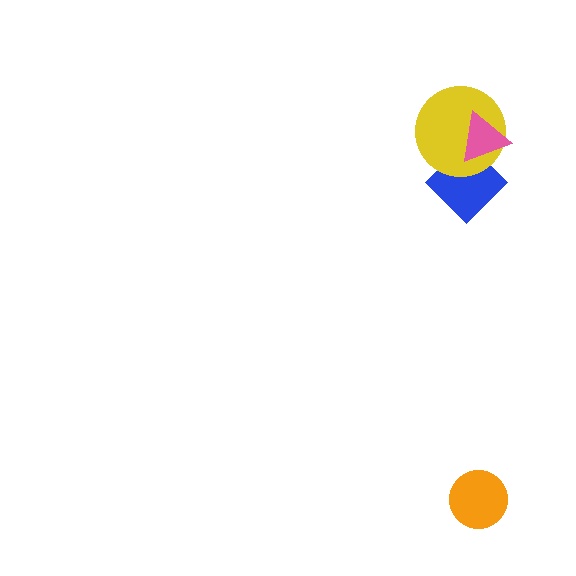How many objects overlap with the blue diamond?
2 objects overlap with the blue diamond.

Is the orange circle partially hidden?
No, no other shape covers it.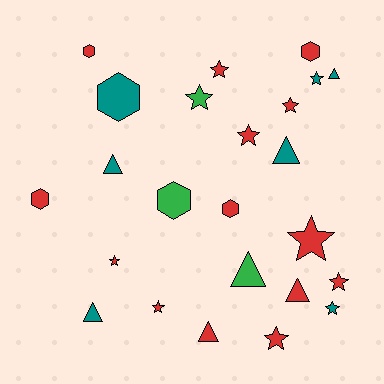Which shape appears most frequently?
Star, with 11 objects.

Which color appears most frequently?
Red, with 14 objects.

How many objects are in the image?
There are 24 objects.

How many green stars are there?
There is 1 green star.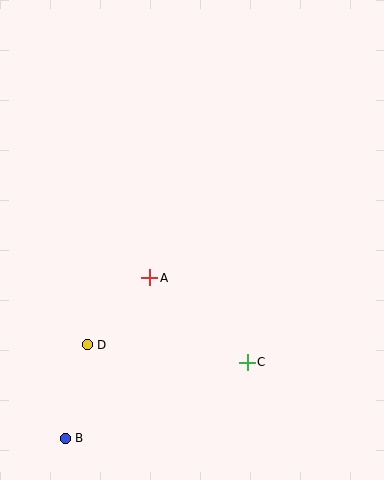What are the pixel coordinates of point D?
Point D is at (87, 345).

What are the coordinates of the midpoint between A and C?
The midpoint between A and C is at (198, 320).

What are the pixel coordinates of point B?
Point B is at (65, 438).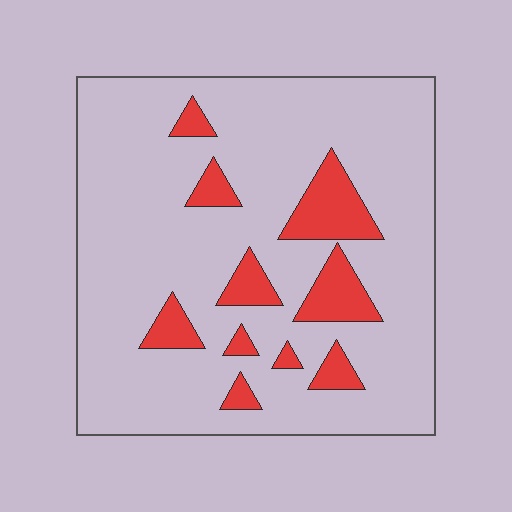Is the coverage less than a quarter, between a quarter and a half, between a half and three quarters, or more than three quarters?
Less than a quarter.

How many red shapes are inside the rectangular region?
10.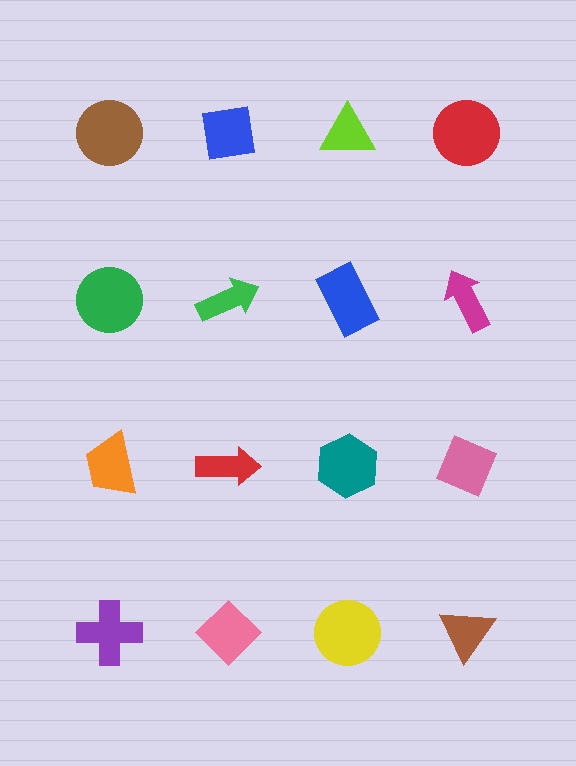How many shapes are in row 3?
4 shapes.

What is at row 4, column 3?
A yellow circle.